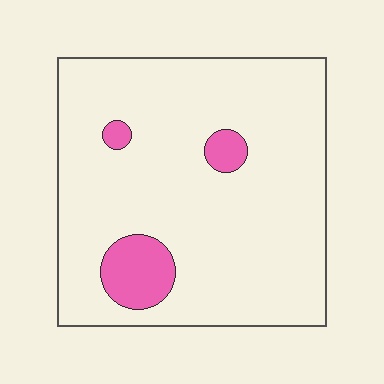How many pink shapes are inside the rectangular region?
3.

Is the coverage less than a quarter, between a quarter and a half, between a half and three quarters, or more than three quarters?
Less than a quarter.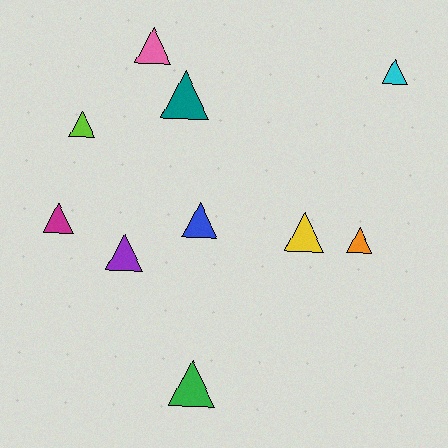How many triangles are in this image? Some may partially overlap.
There are 10 triangles.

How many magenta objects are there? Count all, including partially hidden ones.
There is 1 magenta object.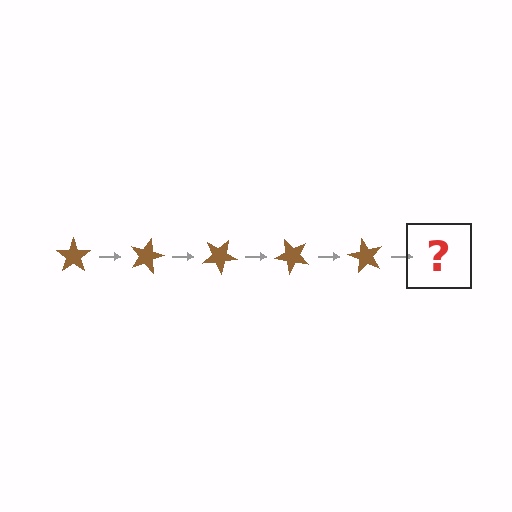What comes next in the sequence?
The next element should be a brown star rotated 75 degrees.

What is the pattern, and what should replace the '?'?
The pattern is that the star rotates 15 degrees each step. The '?' should be a brown star rotated 75 degrees.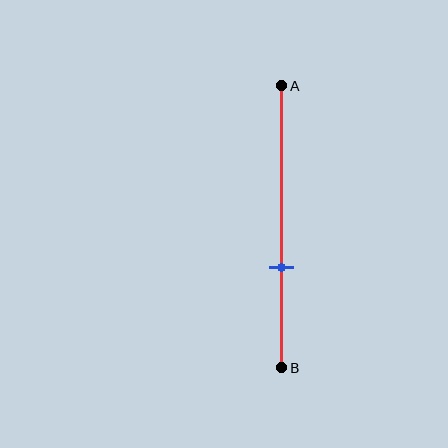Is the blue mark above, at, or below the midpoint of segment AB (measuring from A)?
The blue mark is below the midpoint of segment AB.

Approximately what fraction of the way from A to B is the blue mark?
The blue mark is approximately 65% of the way from A to B.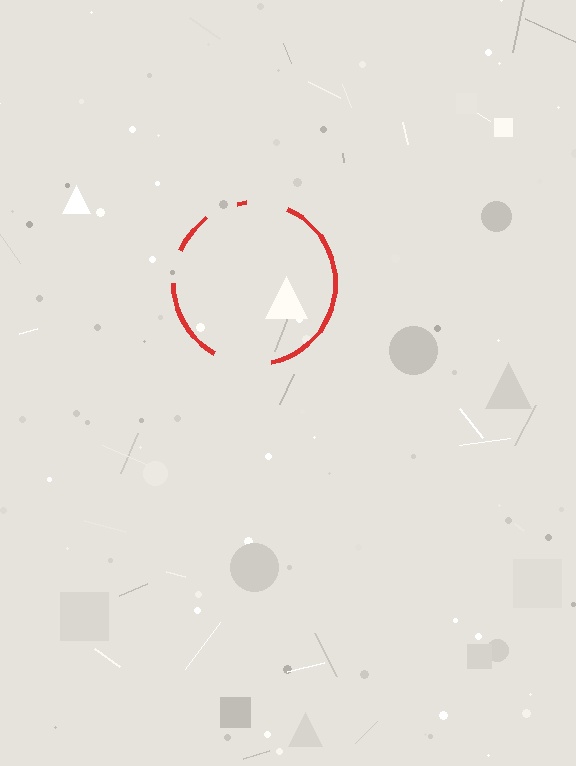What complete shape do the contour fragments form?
The contour fragments form a circle.